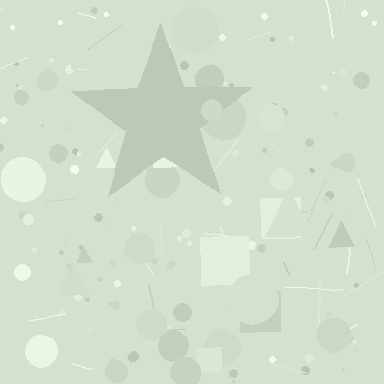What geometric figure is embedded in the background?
A star is embedded in the background.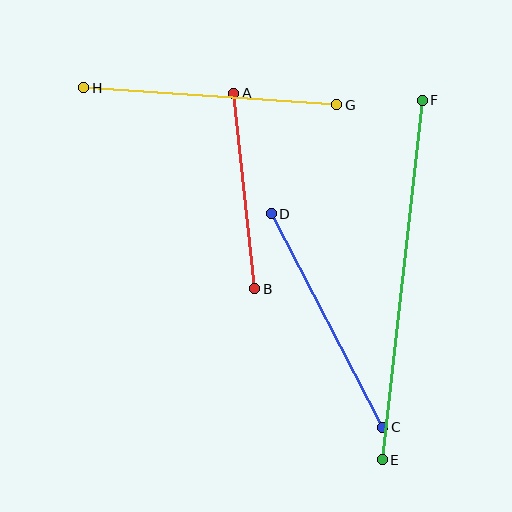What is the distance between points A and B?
The distance is approximately 197 pixels.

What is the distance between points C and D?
The distance is approximately 241 pixels.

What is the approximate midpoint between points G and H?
The midpoint is at approximately (210, 96) pixels.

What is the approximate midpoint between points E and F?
The midpoint is at approximately (402, 280) pixels.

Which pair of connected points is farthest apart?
Points E and F are farthest apart.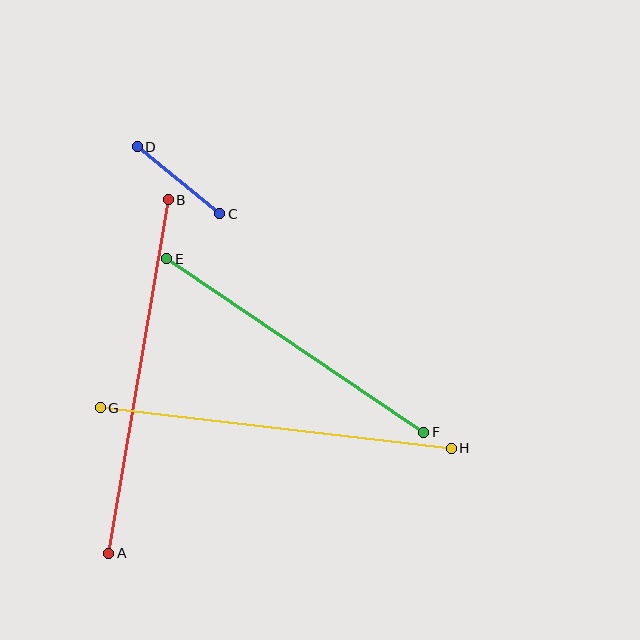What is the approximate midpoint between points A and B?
The midpoint is at approximately (139, 376) pixels.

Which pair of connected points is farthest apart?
Points A and B are farthest apart.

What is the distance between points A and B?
The distance is approximately 359 pixels.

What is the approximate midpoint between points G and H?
The midpoint is at approximately (276, 428) pixels.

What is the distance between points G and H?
The distance is approximately 353 pixels.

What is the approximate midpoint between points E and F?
The midpoint is at approximately (295, 346) pixels.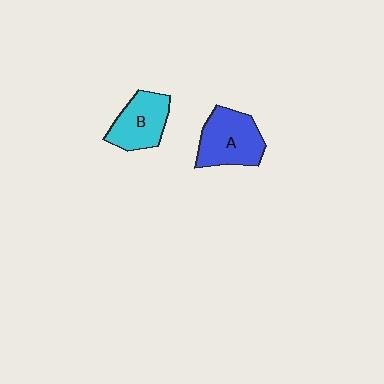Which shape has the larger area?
Shape A (blue).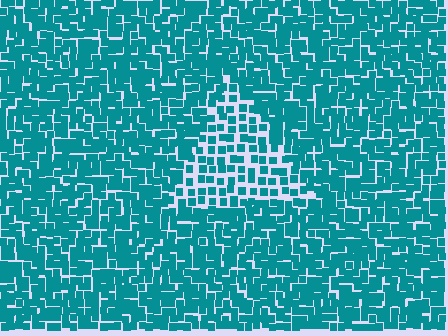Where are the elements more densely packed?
The elements are more densely packed outside the triangle boundary.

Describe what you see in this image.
The image contains small teal elements arranged at two different densities. A triangle-shaped region is visible where the elements are less densely packed than the surrounding area.